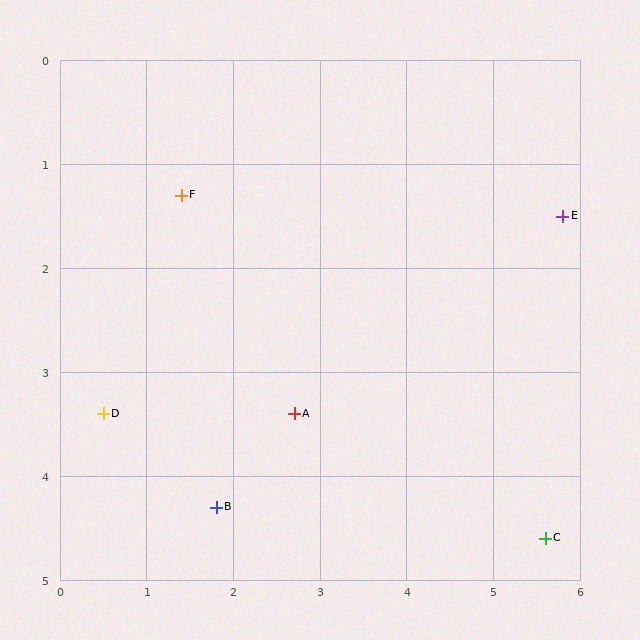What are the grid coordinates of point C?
Point C is at approximately (5.6, 4.6).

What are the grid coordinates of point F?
Point F is at approximately (1.4, 1.3).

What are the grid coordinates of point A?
Point A is at approximately (2.7, 3.4).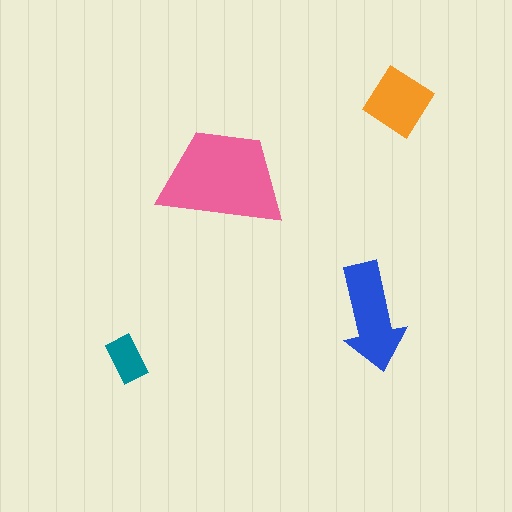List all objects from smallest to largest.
The teal rectangle, the orange diamond, the blue arrow, the pink trapezoid.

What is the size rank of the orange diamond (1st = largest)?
3rd.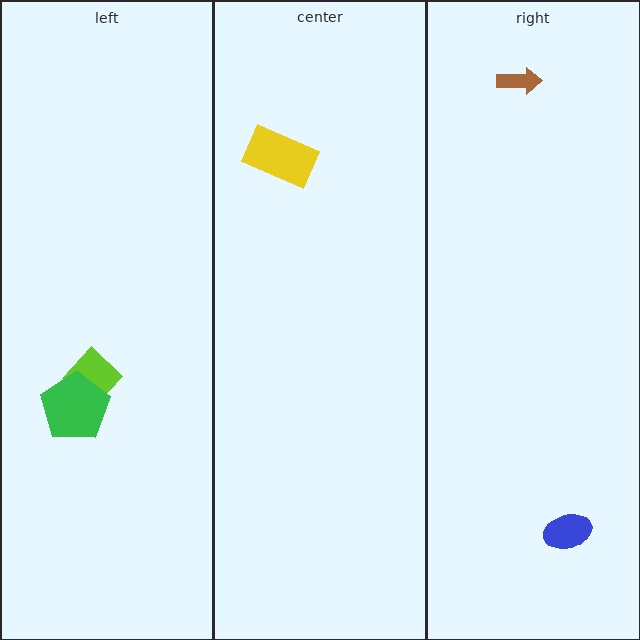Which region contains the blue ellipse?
The right region.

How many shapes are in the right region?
2.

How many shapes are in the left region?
2.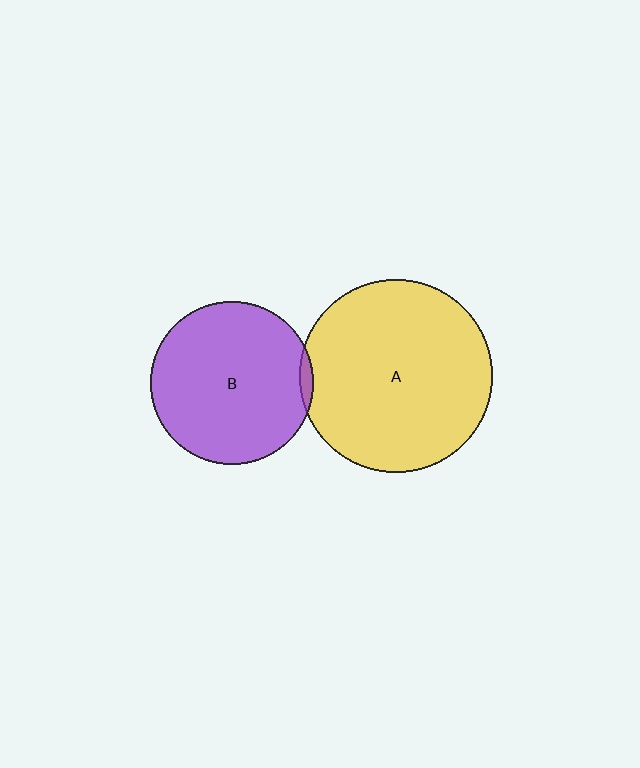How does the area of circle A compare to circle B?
Approximately 1.4 times.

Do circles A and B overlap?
Yes.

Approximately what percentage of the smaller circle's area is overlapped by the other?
Approximately 5%.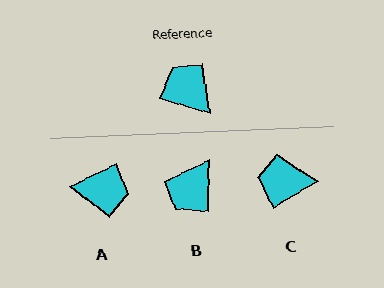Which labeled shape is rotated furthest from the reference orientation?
A, about 136 degrees away.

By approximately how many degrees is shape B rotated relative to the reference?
Approximately 106 degrees counter-clockwise.